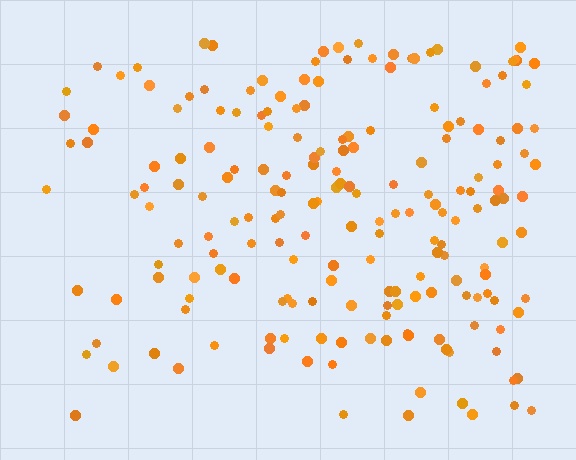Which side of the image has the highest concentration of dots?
The right.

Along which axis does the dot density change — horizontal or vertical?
Horizontal.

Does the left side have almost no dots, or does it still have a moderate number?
Still a moderate number, just noticeably fewer than the right.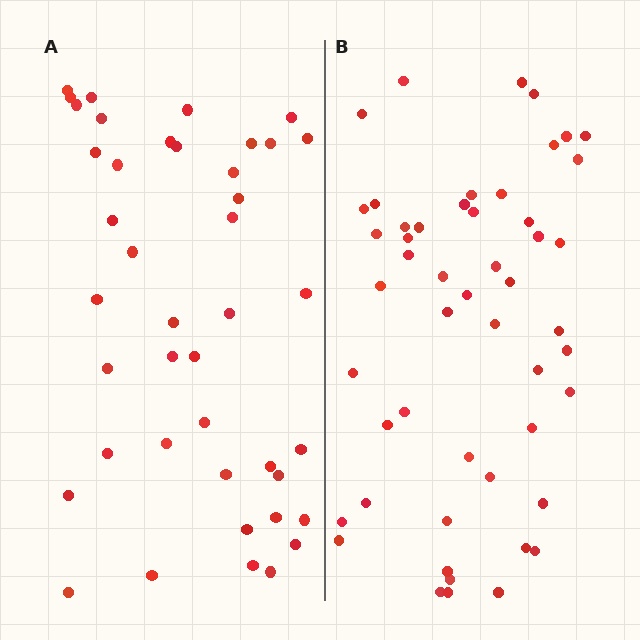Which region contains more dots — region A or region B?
Region B (the right region) has more dots.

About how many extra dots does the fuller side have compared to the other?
Region B has roughly 8 or so more dots than region A.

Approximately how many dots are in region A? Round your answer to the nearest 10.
About 40 dots. (The exact count is 42, which rounds to 40.)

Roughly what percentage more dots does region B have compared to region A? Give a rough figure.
About 20% more.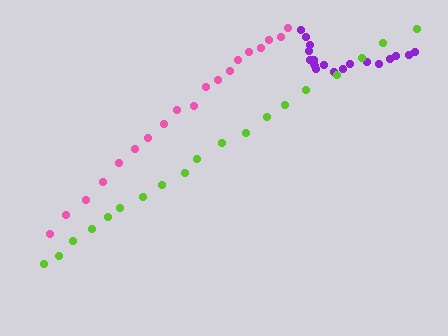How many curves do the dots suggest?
There are 3 distinct paths.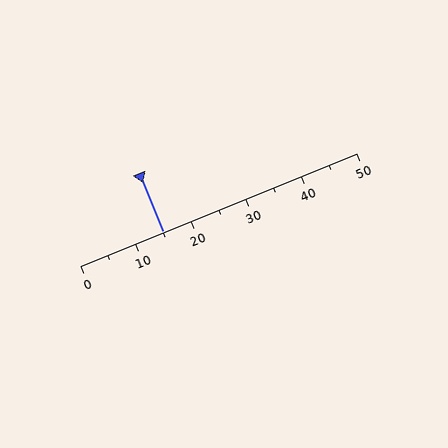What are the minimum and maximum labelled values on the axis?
The axis runs from 0 to 50.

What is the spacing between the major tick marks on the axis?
The major ticks are spaced 10 apart.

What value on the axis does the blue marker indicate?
The marker indicates approximately 15.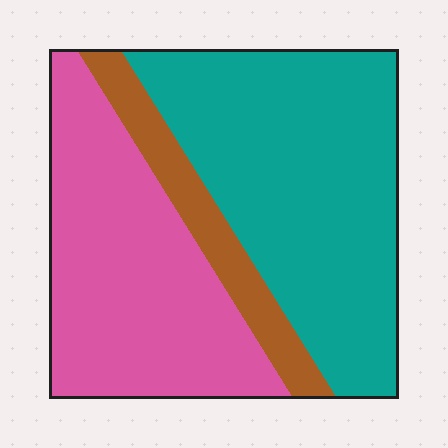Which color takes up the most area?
Teal, at roughly 50%.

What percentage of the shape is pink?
Pink takes up about two fifths (2/5) of the shape.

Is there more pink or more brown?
Pink.